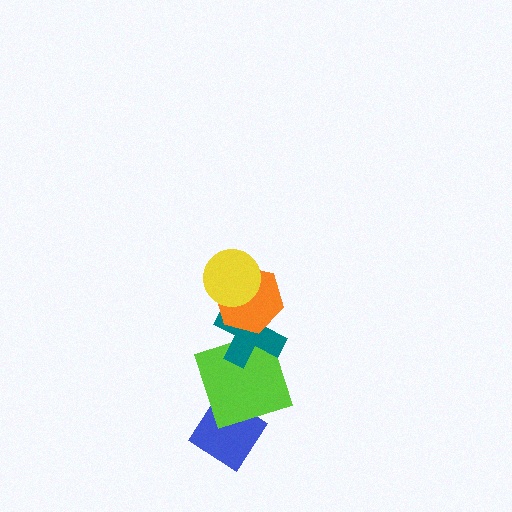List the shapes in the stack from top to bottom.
From top to bottom: the yellow circle, the orange hexagon, the teal cross, the lime square, the blue diamond.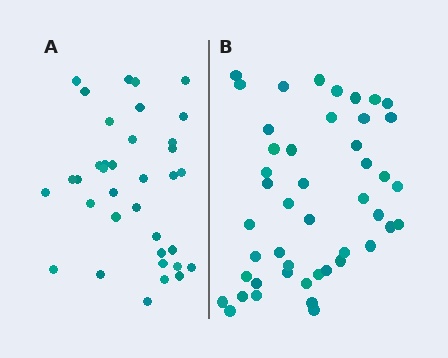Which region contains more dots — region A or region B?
Region B (the right region) has more dots.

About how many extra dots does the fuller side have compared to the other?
Region B has roughly 10 or so more dots than region A.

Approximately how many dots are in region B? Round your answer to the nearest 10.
About 50 dots. (The exact count is 46, which rounds to 50.)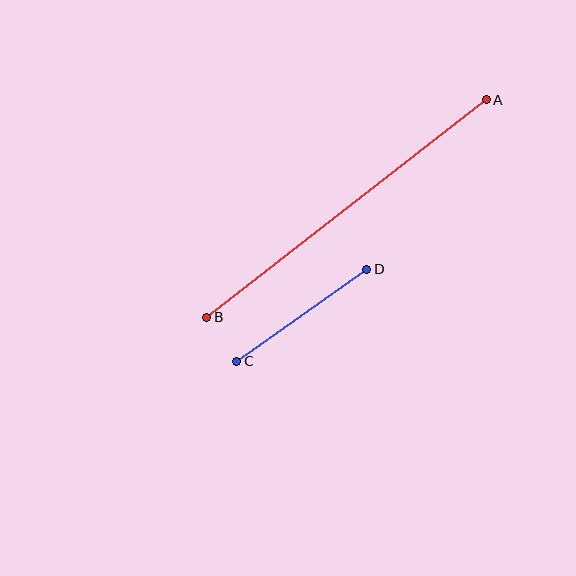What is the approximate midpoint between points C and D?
The midpoint is at approximately (302, 315) pixels.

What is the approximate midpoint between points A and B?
The midpoint is at approximately (346, 208) pixels.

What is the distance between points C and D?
The distance is approximately 159 pixels.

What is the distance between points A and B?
The distance is approximately 354 pixels.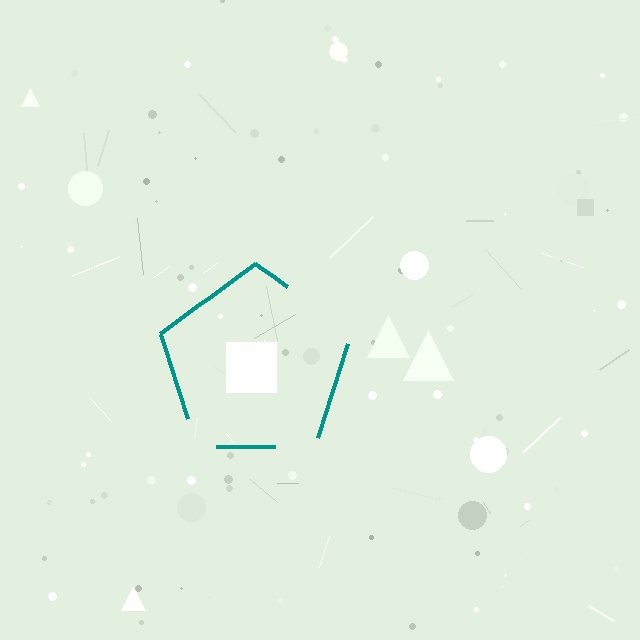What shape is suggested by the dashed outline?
The dashed outline suggests a pentagon.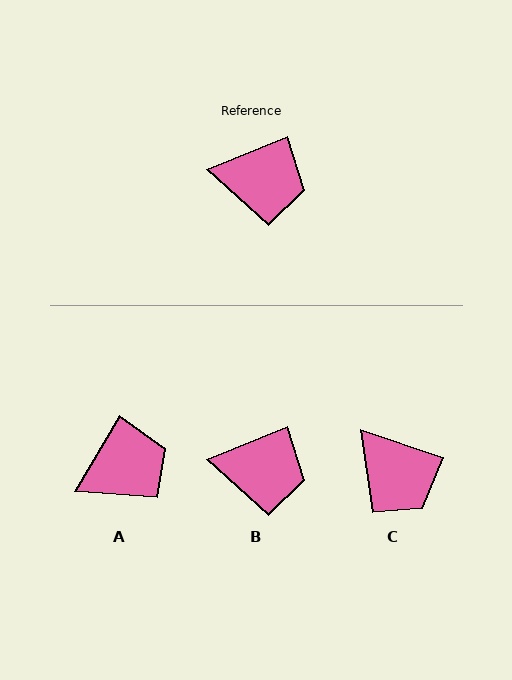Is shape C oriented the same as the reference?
No, it is off by about 40 degrees.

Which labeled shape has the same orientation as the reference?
B.